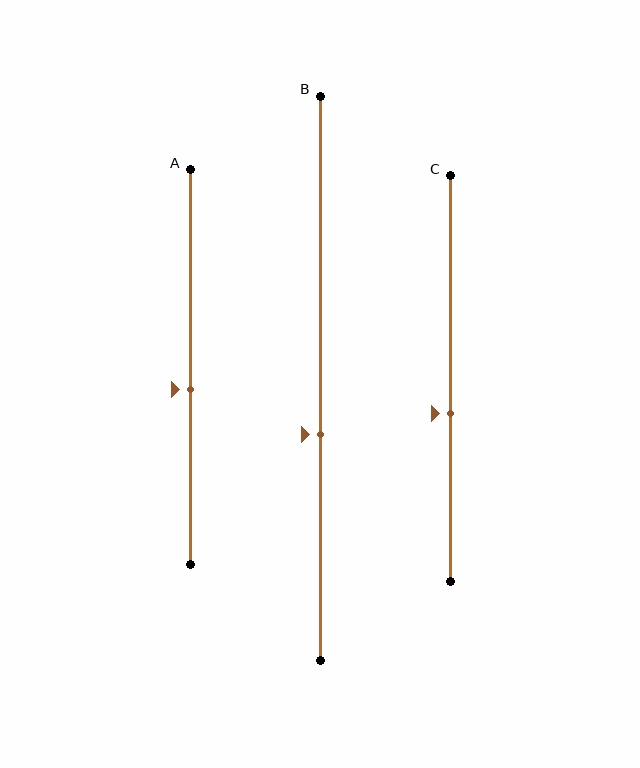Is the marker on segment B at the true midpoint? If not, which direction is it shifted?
No, the marker on segment B is shifted downward by about 10% of the segment length.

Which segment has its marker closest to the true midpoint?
Segment A has its marker closest to the true midpoint.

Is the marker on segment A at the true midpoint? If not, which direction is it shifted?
No, the marker on segment A is shifted downward by about 6% of the segment length.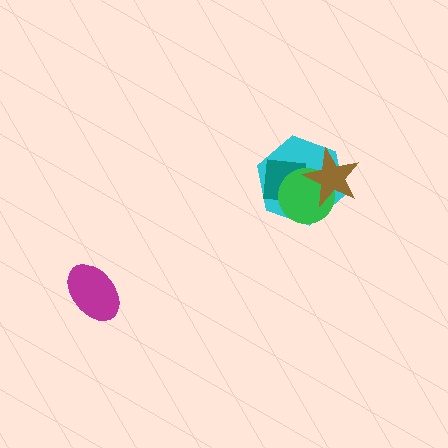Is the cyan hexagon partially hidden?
Yes, it is partially covered by another shape.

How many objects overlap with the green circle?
3 objects overlap with the green circle.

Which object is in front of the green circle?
The brown star is in front of the green circle.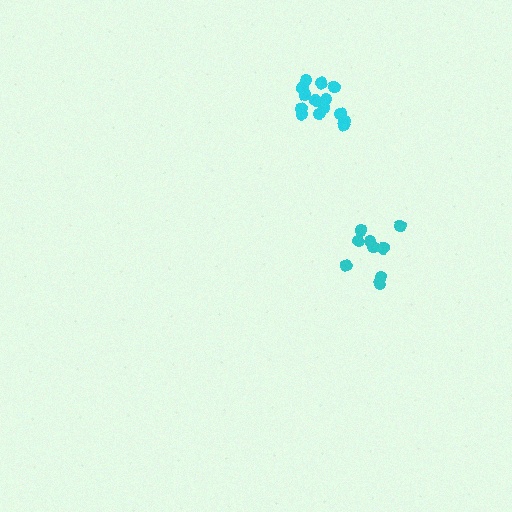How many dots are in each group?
Group 1: 9 dots, Group 2: 14 dots (23 total).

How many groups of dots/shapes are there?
There are 2 groups.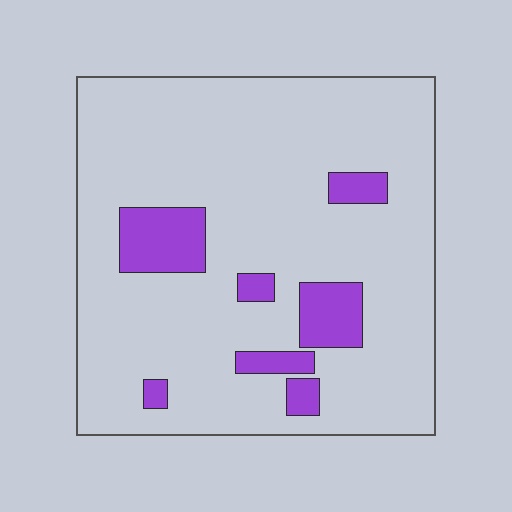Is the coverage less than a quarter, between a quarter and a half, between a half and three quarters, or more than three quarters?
Less than a quarter.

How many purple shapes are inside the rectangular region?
7.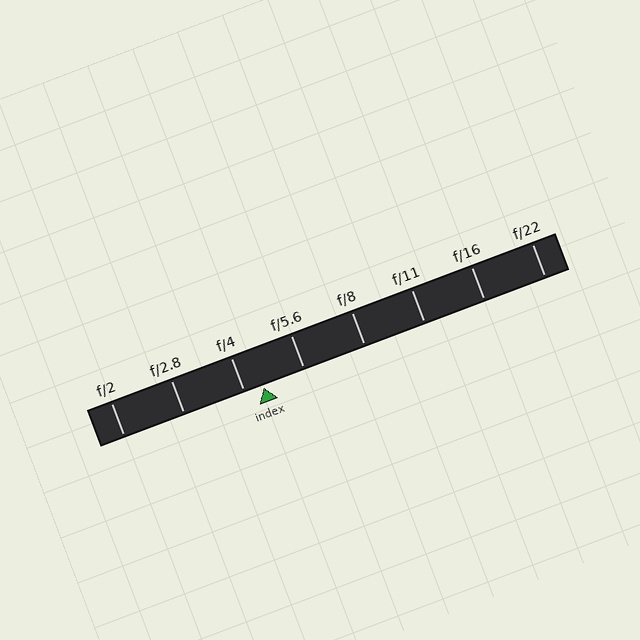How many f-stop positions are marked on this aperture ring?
There are 8 f-stop positions marked.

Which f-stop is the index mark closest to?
The index mark is closest to f/4.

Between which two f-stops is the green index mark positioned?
The index mark is between f/4 and f/5.6.